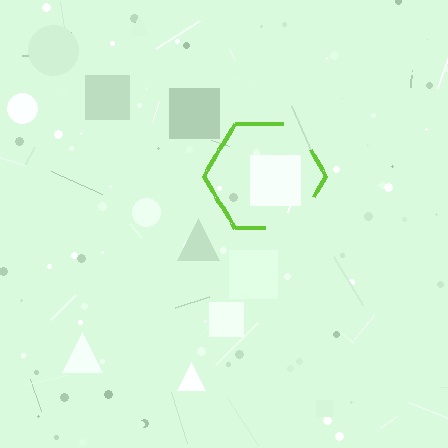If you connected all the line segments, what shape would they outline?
They would outline a hexagon.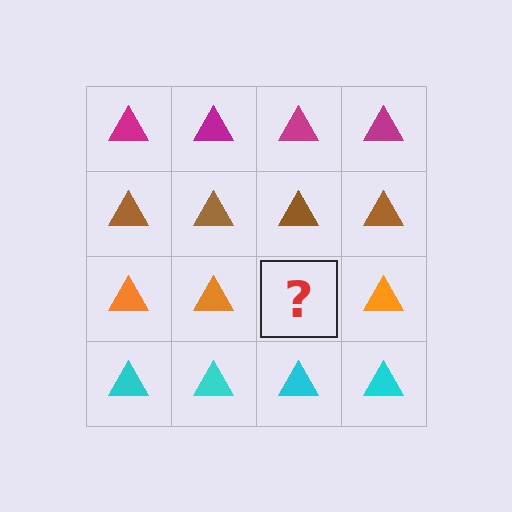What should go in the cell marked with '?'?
The missing cell should contain an orange triangle.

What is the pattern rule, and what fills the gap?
The rule is that each row has a consistent color. The gap should be filled with an orange triangle.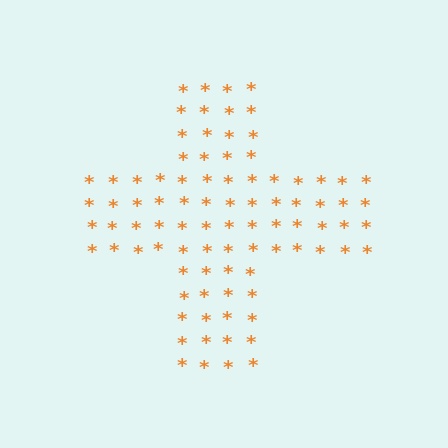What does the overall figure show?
The overall figure shows a cross.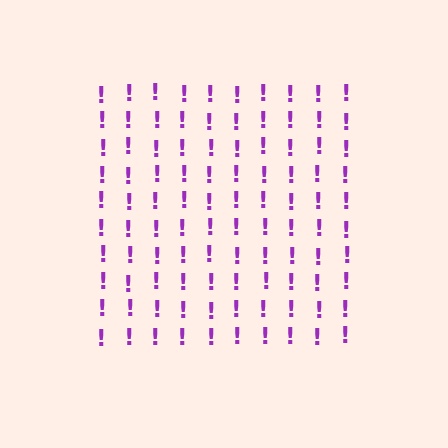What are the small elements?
The small elements are exclamation marks.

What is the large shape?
The large shape is a square.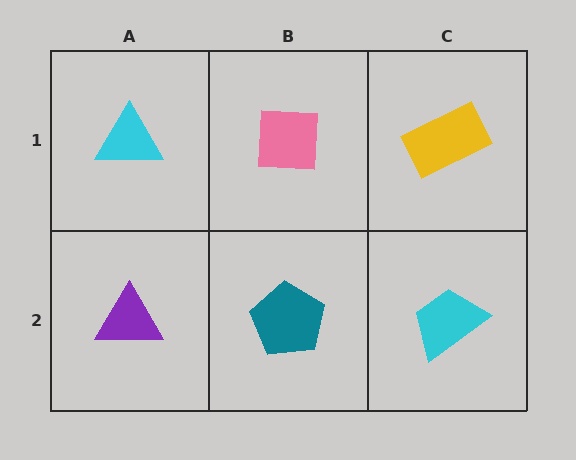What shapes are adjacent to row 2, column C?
A yellow rectangle (row 1, column C), a teal pentagon (row 2, column B).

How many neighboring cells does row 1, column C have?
2.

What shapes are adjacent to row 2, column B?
A pink square (row 1, column B), a purple triangle (row 2, column A), a cyan trapezoid (row 2, column C).